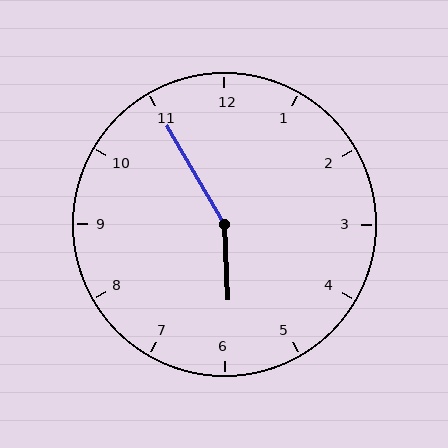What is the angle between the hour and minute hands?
Approximately 152 degrees.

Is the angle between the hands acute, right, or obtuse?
It is obtuse.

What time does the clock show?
5:55.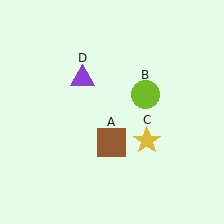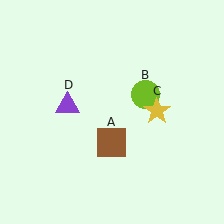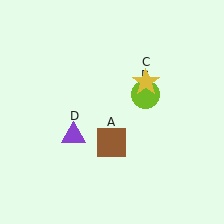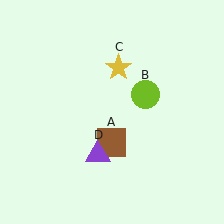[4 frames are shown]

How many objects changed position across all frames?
2 objects changed position: yellow star (object C), purple triangle (object D).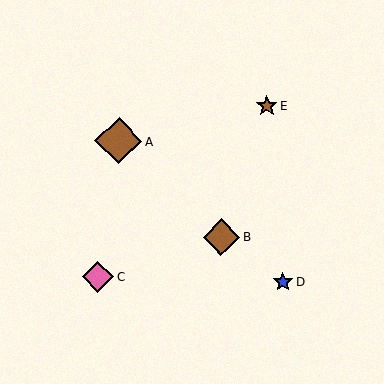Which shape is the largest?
The brown diamond (labeled A) is the largest.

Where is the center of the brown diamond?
The center of the brown diamond is at (119, 141).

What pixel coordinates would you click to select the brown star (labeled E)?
Click at (267, 106) to select the brown star E.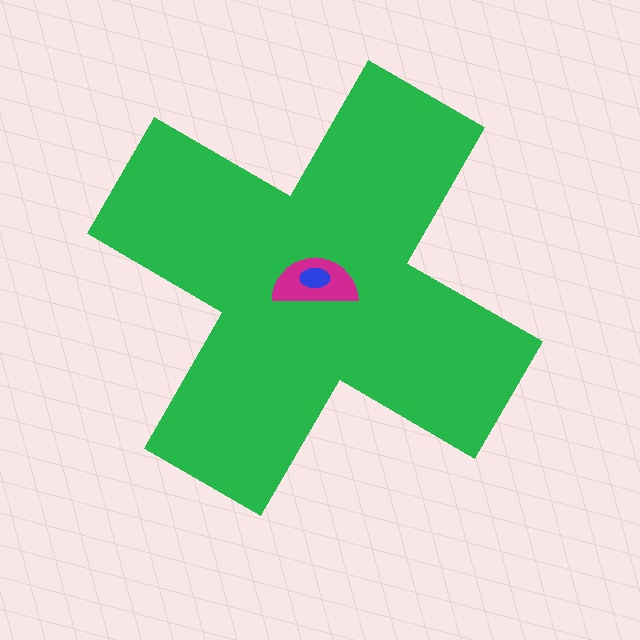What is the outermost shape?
The green cross.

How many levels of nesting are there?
3.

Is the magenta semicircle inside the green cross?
Yes.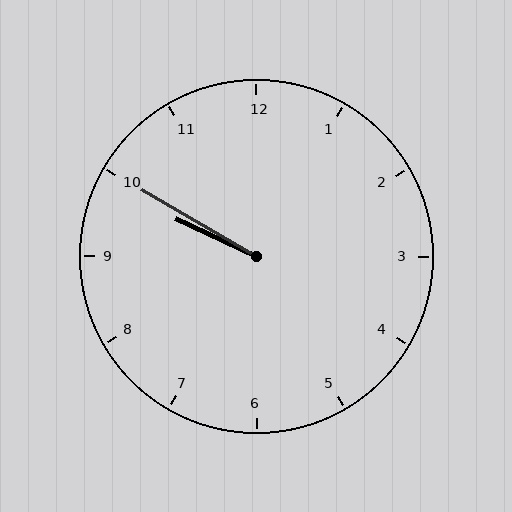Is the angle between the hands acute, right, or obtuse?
It is acute.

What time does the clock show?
9:50.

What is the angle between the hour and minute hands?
Approximately 5 degrees.